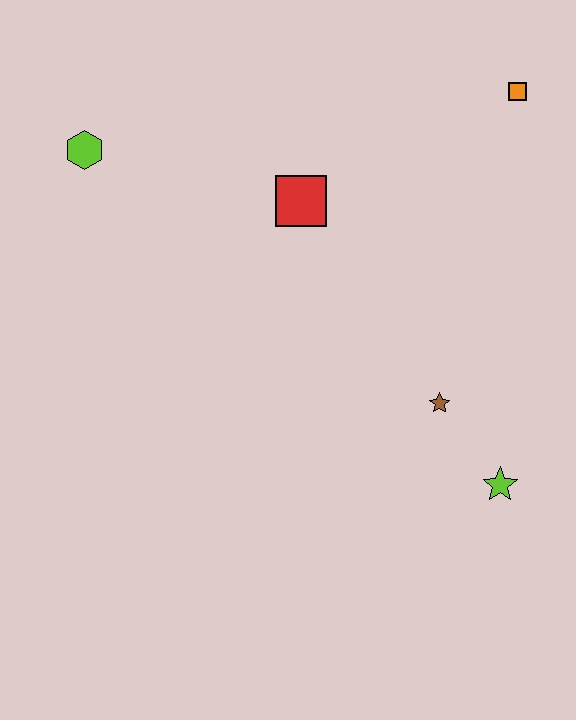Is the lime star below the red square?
Yes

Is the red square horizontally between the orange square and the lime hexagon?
Yes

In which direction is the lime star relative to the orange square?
The lime star is below the orange square.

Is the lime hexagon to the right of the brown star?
No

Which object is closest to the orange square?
The red square is closest to the orange square.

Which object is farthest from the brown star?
The lime hexagon is farthest from the brown star.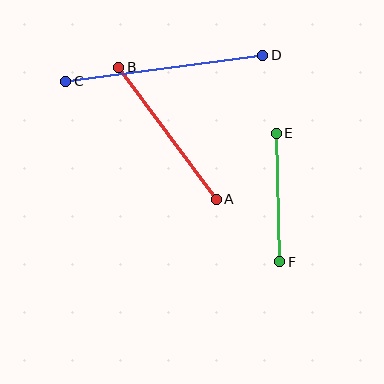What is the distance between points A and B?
The distance is approximately 164 pixels.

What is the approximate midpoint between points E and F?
The midpoint is at approximately (278, 198) pixels.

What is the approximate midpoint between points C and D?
The midpoint is at approximately (164, 68) pixels.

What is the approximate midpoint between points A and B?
The midpoint is at approximately (168, 133) pixels.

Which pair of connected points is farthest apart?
Points C and D are farthest apart.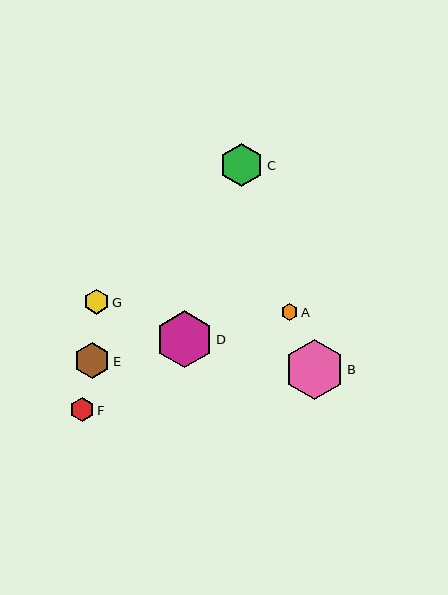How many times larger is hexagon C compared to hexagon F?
Hexagon C is approximately 1.8 times the size of hexagon F.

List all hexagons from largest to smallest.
From largest to smallest: B, D, C, E, G, F, A.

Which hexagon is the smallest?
Hexagon A is the smallest with a size of approximately 17 pixels.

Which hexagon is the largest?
Hexagon B is the largest with a size of approximately 60 pixels.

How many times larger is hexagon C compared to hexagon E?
Hexagon C is approximately 1.2 times the size of hexagon E.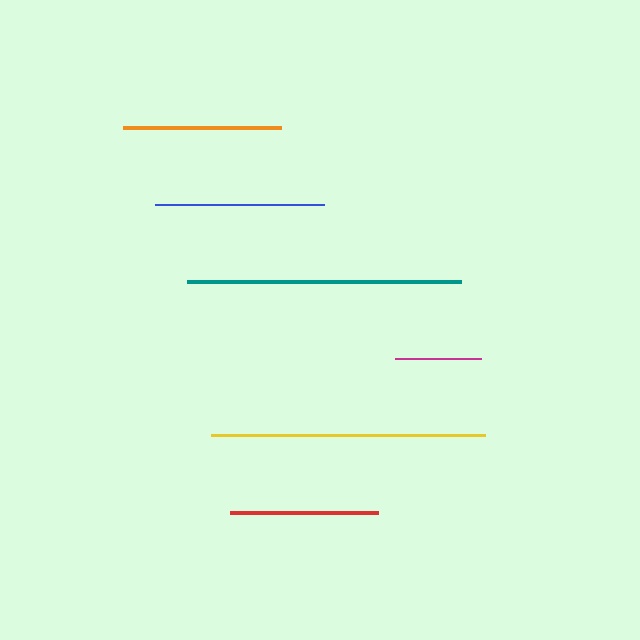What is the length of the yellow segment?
The yellow segment is approximately 274 pixels long.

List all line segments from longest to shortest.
From longest to shortest: teal, yellow, blue, orange, red, magenta.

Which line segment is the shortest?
The magenta line is the shortest at approximately 87 pixels.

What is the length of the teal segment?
The teal segment is approximately 274 pixels long.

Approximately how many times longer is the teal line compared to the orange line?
The teal line is approximately 1.7 times the length of the orange line.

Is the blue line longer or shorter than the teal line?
The teal line is longer than the blue line.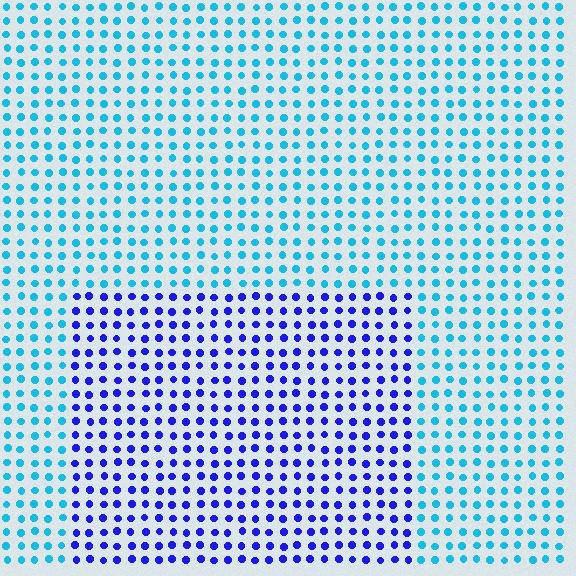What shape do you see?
I see a rectangle.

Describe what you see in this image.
The image is filled with small cyan elements in a uniform arrangement. A rectangle-shaped region is visible where the elements are tinted to a slightly different hue, forming a subtle color boundary.